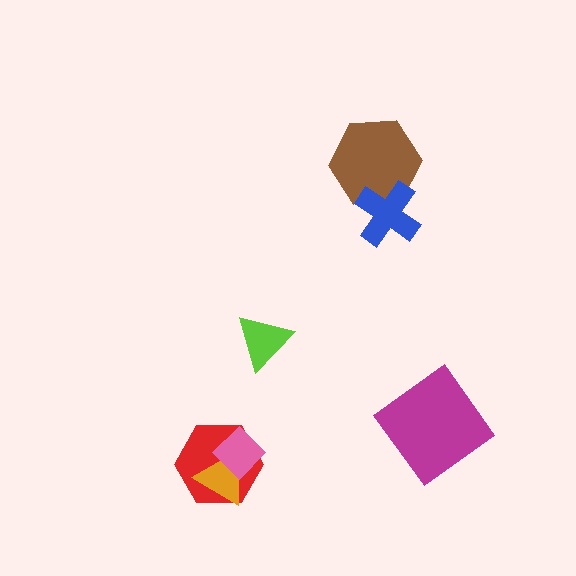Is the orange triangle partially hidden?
Yes, it is partially covered by another shape.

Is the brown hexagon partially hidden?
Yes, it is partially covered by another shape.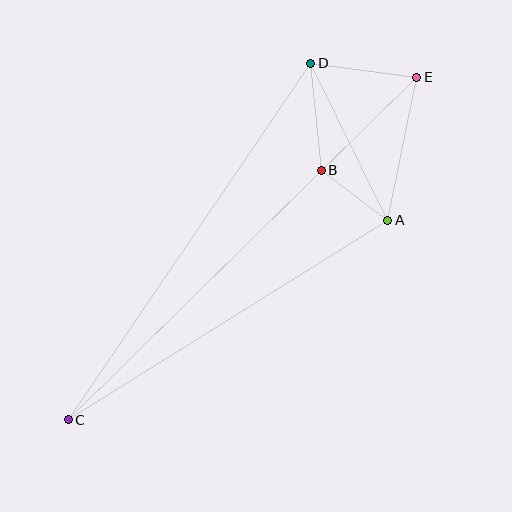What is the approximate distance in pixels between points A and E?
The distance between A and E is approximately 146 pixels.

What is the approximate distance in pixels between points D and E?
The distance between D and E is approximately 107 pixels.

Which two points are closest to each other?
Points A and B are closest to each other.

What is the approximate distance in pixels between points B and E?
The distance between B and E is approximately 133 pixels.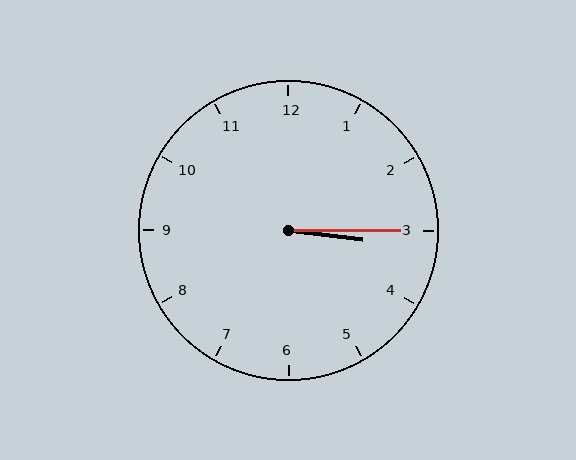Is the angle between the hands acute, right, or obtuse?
It is acute.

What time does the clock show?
3:15.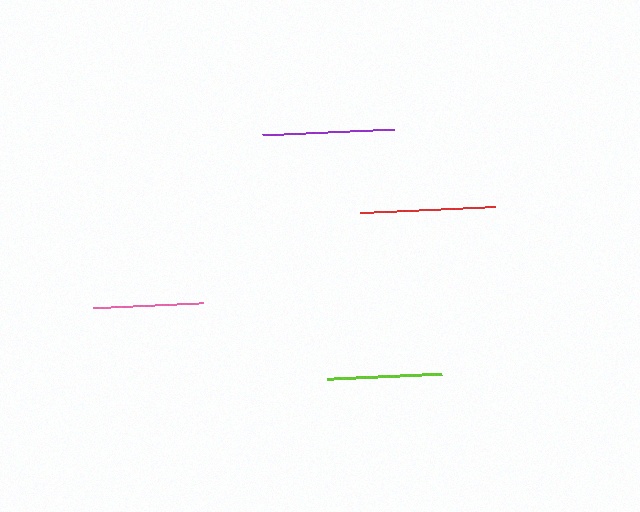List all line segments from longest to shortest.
From longest to shortest: red, purple, lime, pink.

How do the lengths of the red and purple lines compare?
The red and purple lines are approximately the same length.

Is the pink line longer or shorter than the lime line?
The lime line is longer than the pink line.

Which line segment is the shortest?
The pink line is the shortest at approximately 110 pixels.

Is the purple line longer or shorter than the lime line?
The purple line is longer than the lime line.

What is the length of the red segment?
The red segment is approximately 134 pixels long.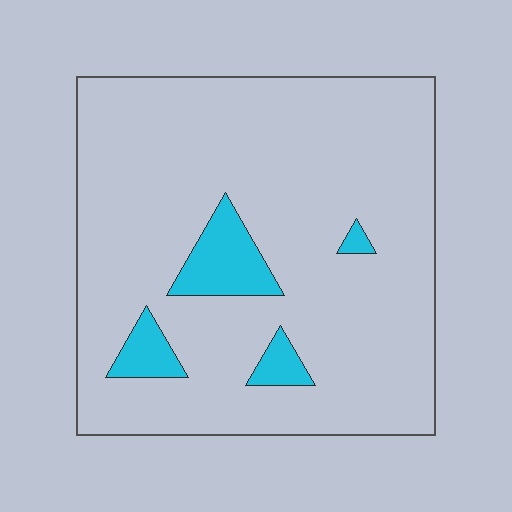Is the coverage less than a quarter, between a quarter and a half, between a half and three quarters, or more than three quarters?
Less than a quarter.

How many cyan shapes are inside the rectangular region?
4.